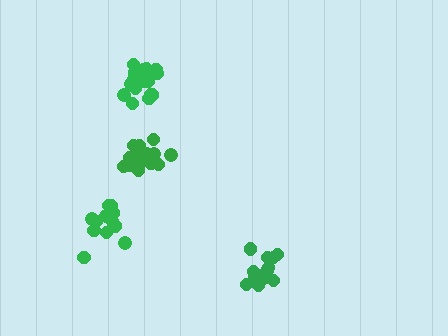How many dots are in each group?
Group 1: 19 dots, Group 2: 13 dots, Group 3: 14 dots, Group 4: 19 dots (65 total).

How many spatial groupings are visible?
There are 4 spatial groupings.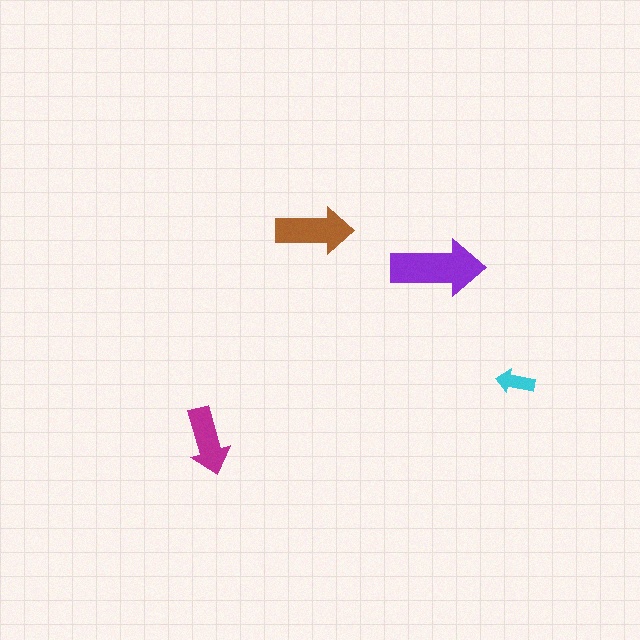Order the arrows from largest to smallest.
the purple one, the brown one, the magenta one, the cyan one.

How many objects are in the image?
There are 4 objects in the image.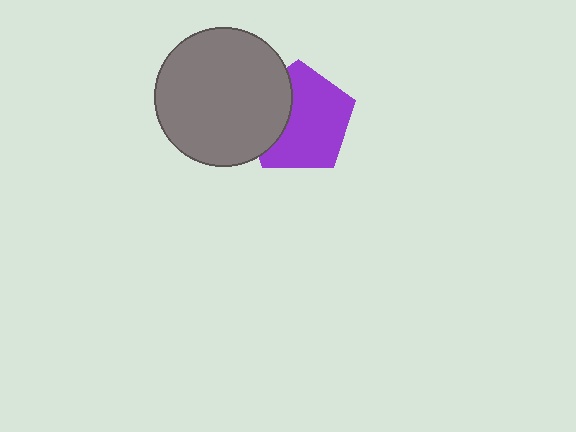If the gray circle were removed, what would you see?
You would see the complete purple pentagon.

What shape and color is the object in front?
The object in front is a gray circle.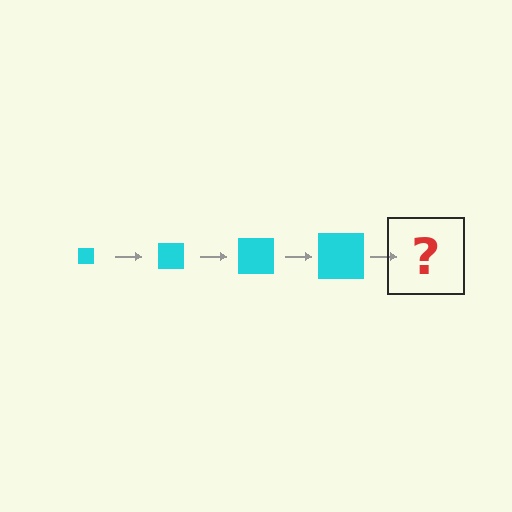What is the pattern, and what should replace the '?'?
The pattern is that the square gets progressively larger each step. The '?' should be a cyan square, larger than the previous one.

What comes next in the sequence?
The next element should be a cyan square, larger than the previous one.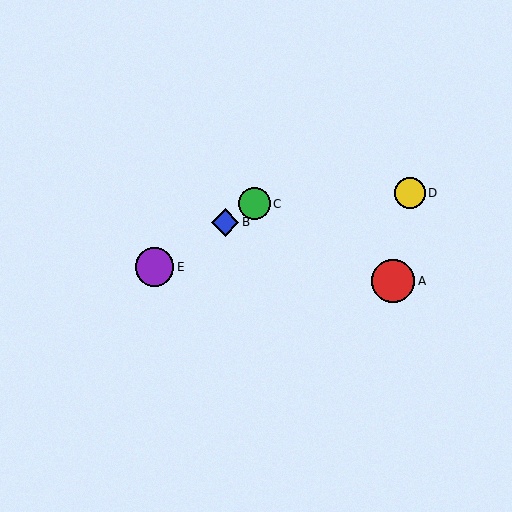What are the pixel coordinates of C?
Object C is at (254, 204).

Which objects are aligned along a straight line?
Objects B, C, E are aligned along a straight line.